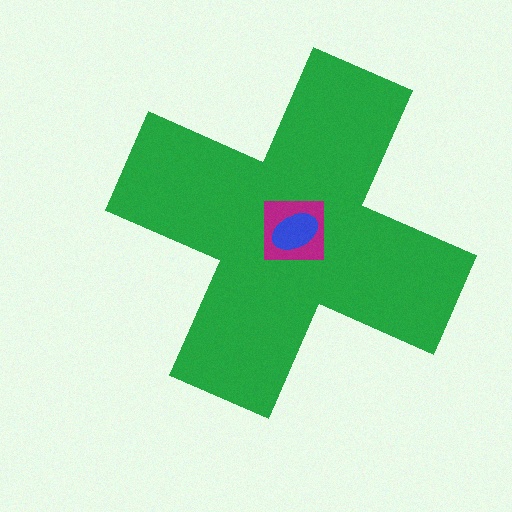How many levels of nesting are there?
3.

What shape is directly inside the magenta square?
The blue ellipse.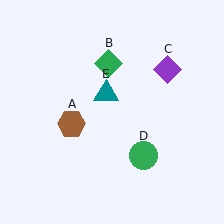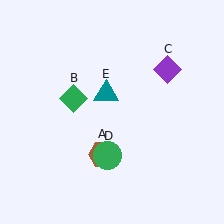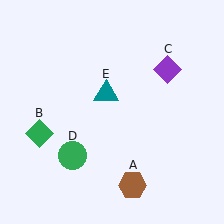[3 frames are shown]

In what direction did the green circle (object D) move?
The green circle (object D) moved left.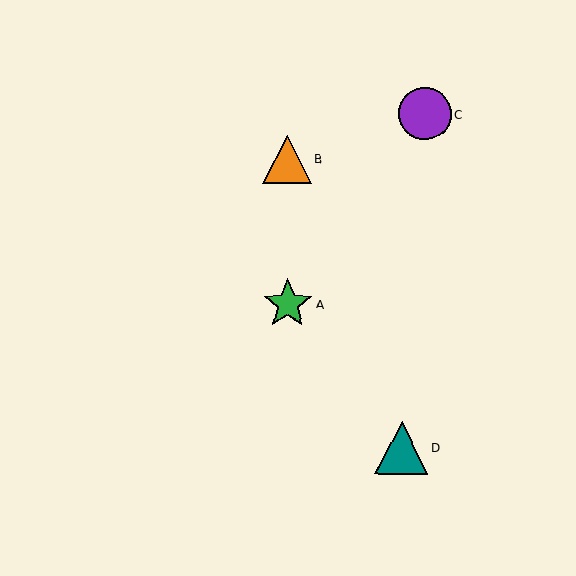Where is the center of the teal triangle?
The center of the teal triangle is at (402, 448).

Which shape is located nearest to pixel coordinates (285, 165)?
The orange triangle (labeled B) at (287, 159) is nearest to that location.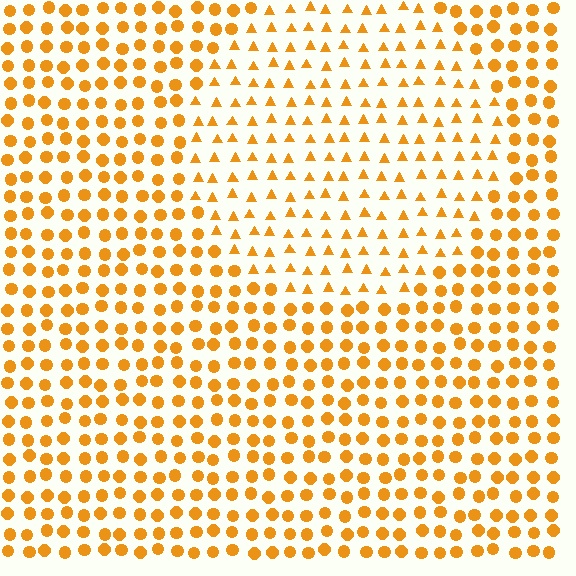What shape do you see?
I see a circle.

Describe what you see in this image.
The image is filled with small orange elements arranged in a uniform grid. A circle-shaped region contains triangles, while the surrounding area contains circles. The boundary is defined purely by the change in element shape.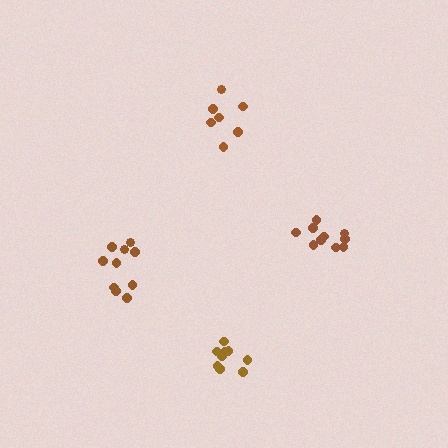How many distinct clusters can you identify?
There are 4 distinct clusters.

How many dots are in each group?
Group 1: 10 dots, Group 2: 10 dots, Group 3: 7 dots, Group 4: 10 dots (37 total).